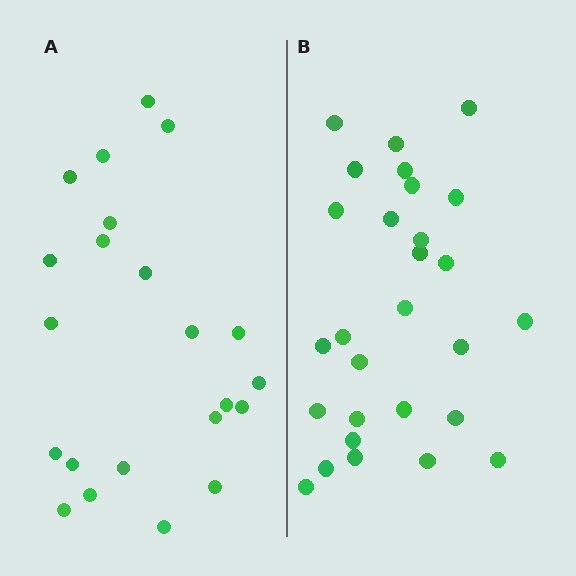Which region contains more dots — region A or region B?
Region B (the right region) has more dots.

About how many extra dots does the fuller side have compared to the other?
Region B has about 6 more dots than region A.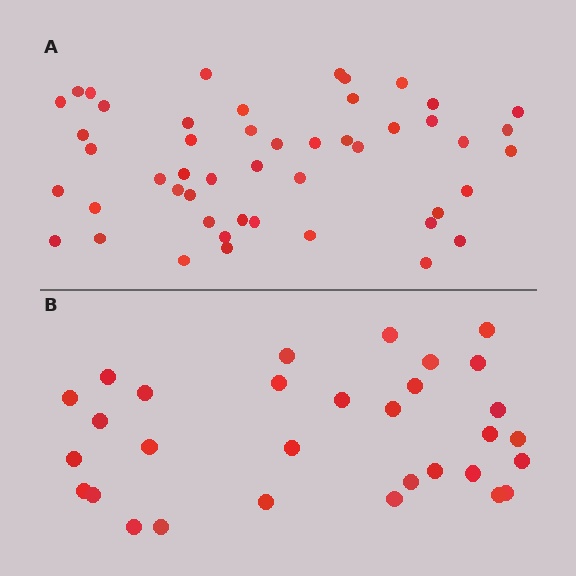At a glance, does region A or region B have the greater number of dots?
Region A (the top region) has more dots.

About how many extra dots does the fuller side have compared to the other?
Region A has approximately 20 more dots than region B.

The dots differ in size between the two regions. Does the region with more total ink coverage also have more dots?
No. Region B has more total ink coverage because its dots are larger, but region A actually contains more individual dots. Total area can be misleading — the number of items is what matters here.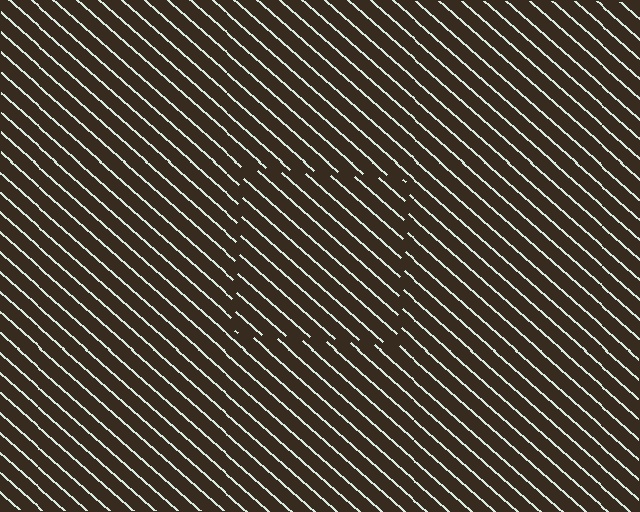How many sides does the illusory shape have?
4 sides — the line-ends trace a square.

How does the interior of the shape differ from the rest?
The interior of the shape contains the same grating, shifted by half a period — the contour is defined by the phase discontinuity where line-ends from the inner and outer gratings abut.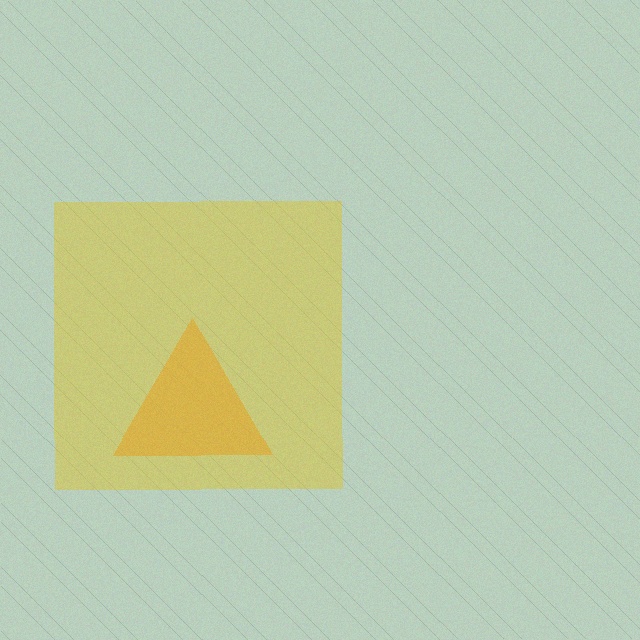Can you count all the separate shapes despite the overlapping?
Yes, there are 2 separate shapes.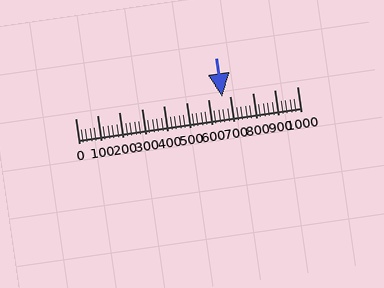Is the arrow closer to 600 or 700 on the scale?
The arrow is closer to 700.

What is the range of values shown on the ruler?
The ruler shows values from 0 to 1000.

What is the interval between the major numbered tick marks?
The major tick marks are spaced 100 units apart.